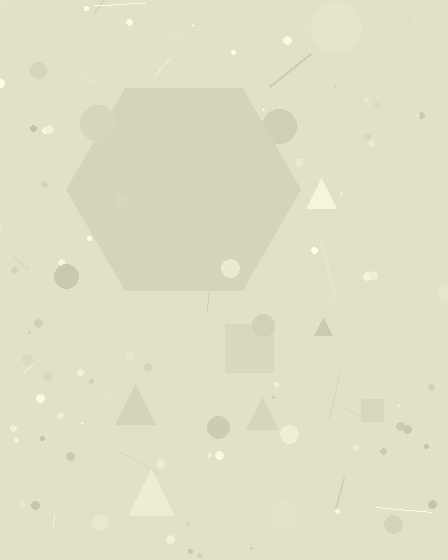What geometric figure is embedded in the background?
A hexagon is embedded in the background.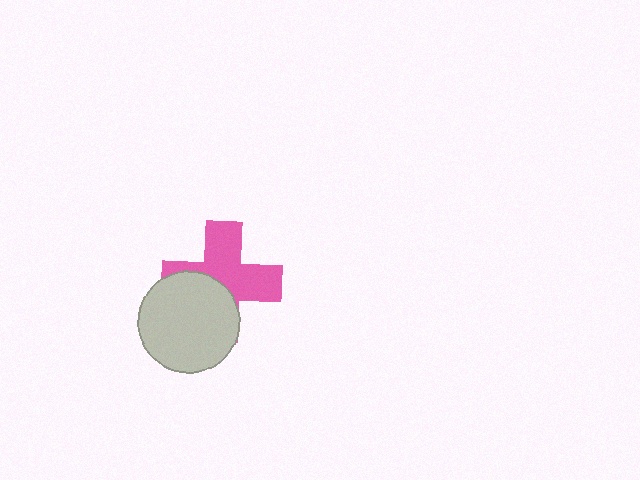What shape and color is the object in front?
The object in front is a light gray circle.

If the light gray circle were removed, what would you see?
You would see the complete pink cross.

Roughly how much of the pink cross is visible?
About half of it is visible (roughly 58%).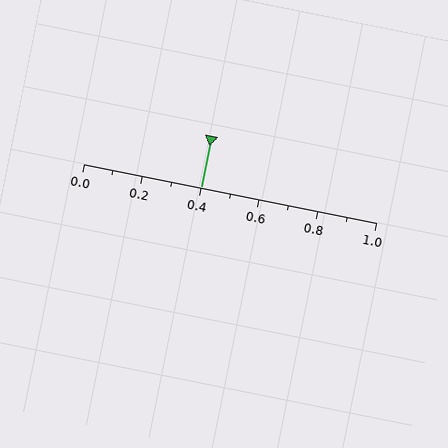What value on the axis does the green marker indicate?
The marker indicates approximately 0.4.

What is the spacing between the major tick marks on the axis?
The major ticks are spaced 0.2 apart.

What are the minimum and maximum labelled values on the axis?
The axis runs from 0.0 to 1.0.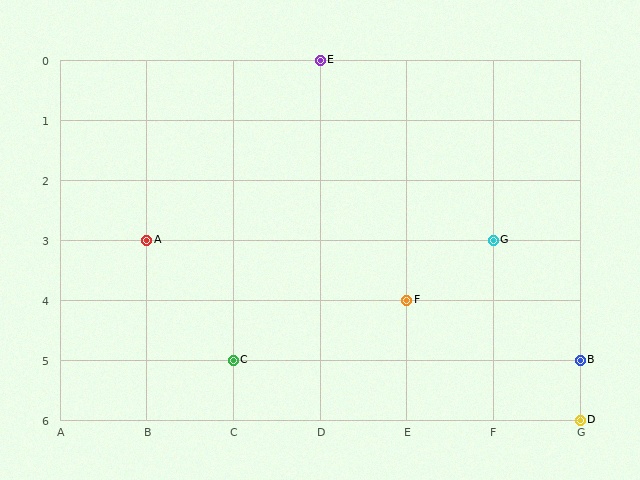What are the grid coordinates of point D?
Point D is at grid coordinates (G, 6).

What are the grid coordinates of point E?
Point E is at grid coordinates (D, 0).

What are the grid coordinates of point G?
Point G is at grid coordinates (F, 3).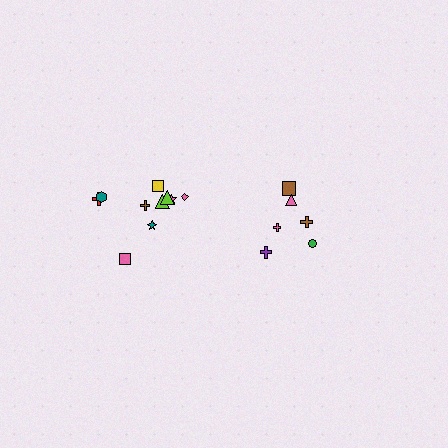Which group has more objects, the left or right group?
The left group.